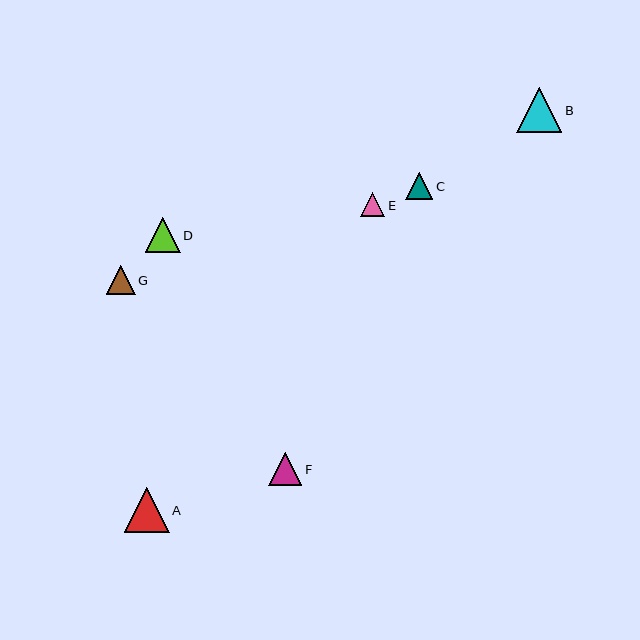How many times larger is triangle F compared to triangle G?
Triangle F is approximately 1.2 times the size of triangle G.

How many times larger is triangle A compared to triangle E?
Triangle A is approximately 1.8 times the size of triangle E.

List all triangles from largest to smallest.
From largest to smallest: B, A, D, F, G, C, E.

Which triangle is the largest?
Triangle B is the largest with a size of approximately 45 pixels.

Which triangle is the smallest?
Triangle E is the smallest with a size of approximately 24 pixels.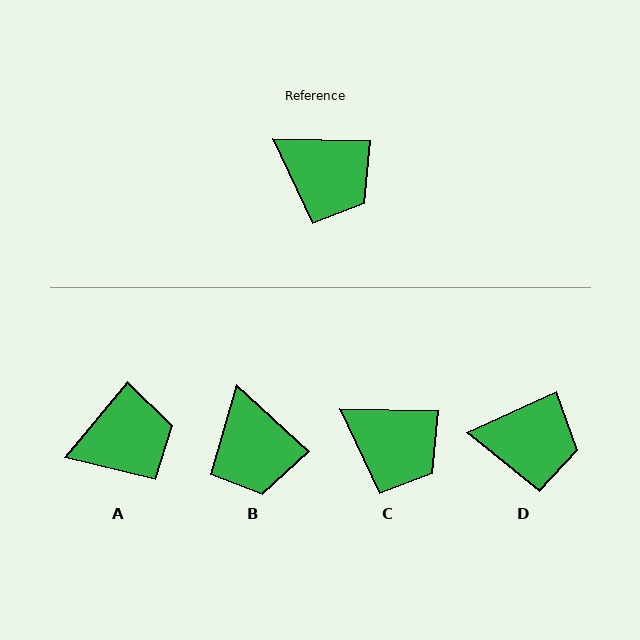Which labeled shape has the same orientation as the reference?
C.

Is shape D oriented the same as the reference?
No, it is off by about 26 degrees.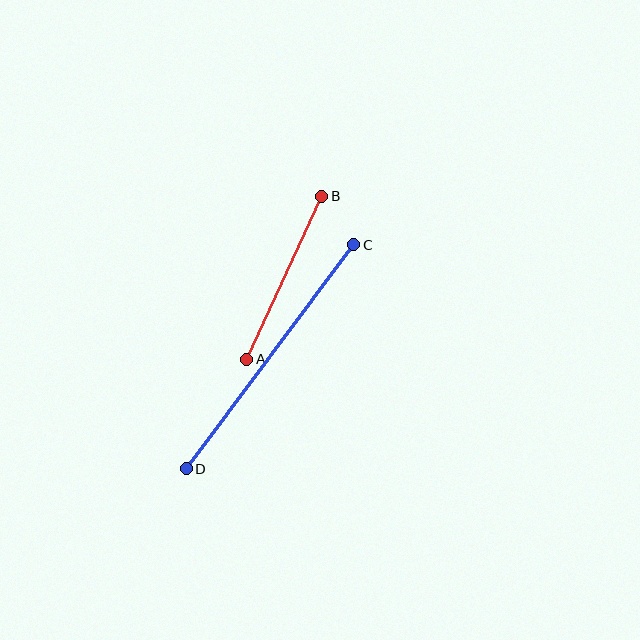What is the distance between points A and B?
The distance is approximately 180 pixels.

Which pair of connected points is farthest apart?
Points C and D are farthest apart.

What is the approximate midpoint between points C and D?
The midpoint is at approximately (270, 357) pixels.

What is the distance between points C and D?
The distance is approximately 280 pixels.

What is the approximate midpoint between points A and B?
The midpoint is at approximately (284, 278) pixels.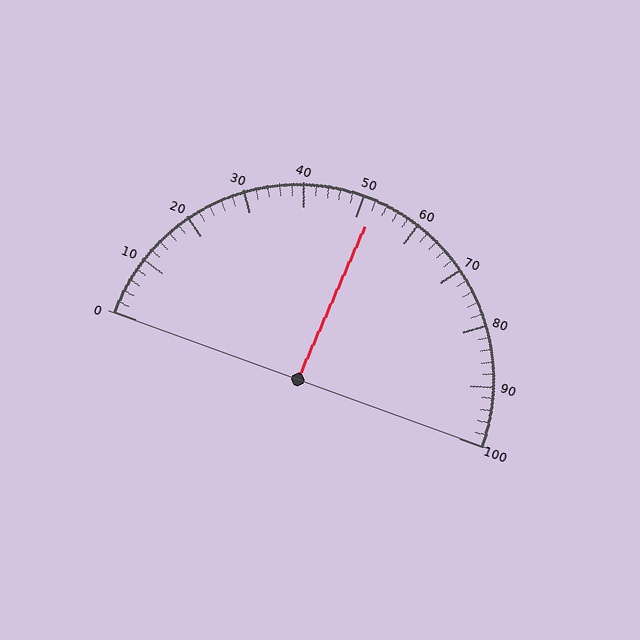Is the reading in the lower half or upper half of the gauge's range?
The reading is in the upper half of the range (0 to 100).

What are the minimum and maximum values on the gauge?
The gauge ranges from 0 to 100.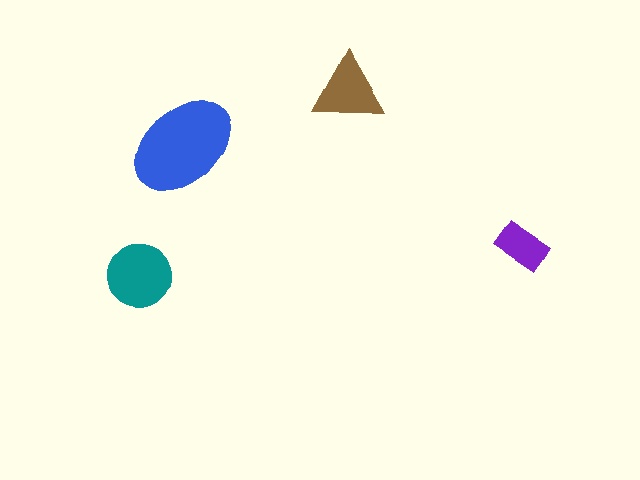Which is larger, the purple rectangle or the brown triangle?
The brown triangle.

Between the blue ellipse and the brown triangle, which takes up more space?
The blue ellipse.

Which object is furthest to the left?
The teal circle is leftmost.